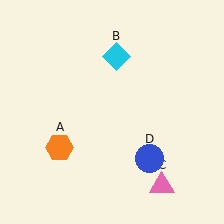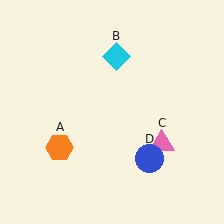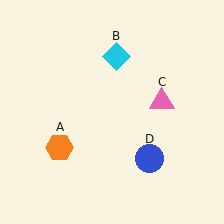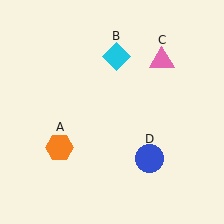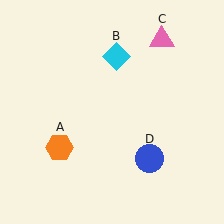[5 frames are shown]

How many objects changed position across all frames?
1 object changed position: pink triangle (object C).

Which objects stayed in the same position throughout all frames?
Orange hexagon (object A) and cyan diamond (object B) and blue circle (object D) remained stationary.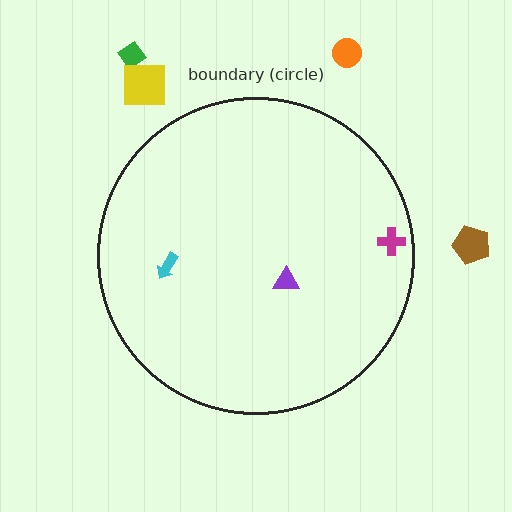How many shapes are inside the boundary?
3 inside, 4 outside.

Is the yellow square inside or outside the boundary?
Outside.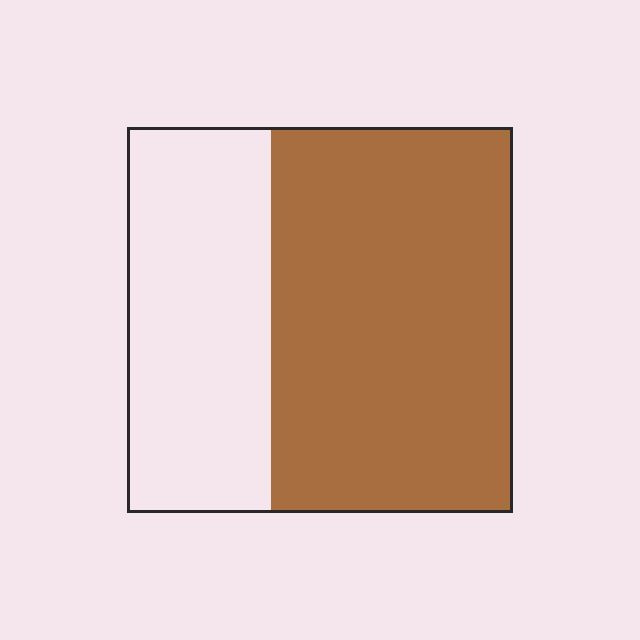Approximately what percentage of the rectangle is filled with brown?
Approximately 65%.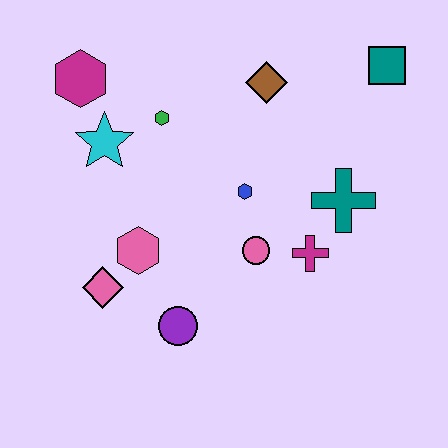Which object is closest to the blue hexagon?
The pink circle is closest to the blue hexagon.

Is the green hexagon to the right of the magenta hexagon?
Yes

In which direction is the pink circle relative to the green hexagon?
The pink circle is below the green hexagon.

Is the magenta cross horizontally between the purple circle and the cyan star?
No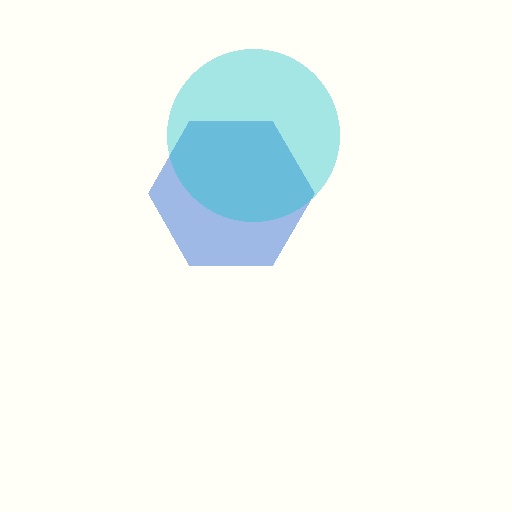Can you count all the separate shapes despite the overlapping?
Yes, there are 2 separate shapes.